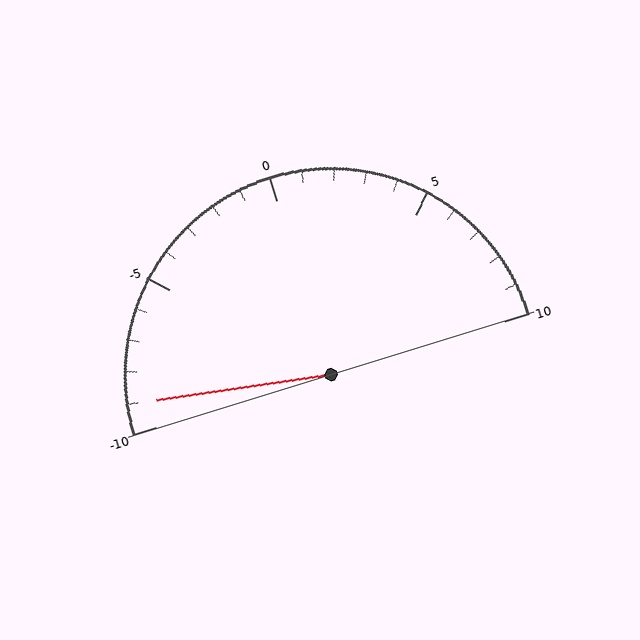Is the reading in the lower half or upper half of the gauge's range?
The reading is in the lower half of the range (-10 to 10).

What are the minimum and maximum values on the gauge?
The gauge ranges from -10 to 10.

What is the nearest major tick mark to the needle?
The nearest major tick mark is -10.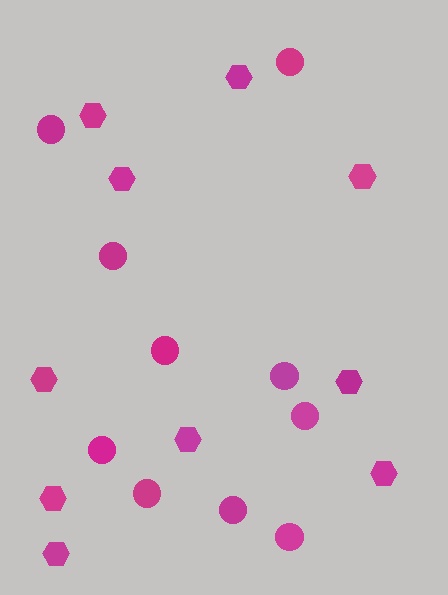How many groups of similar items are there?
There are 2 groups: one group of circles (10) and one group of hexagons (10).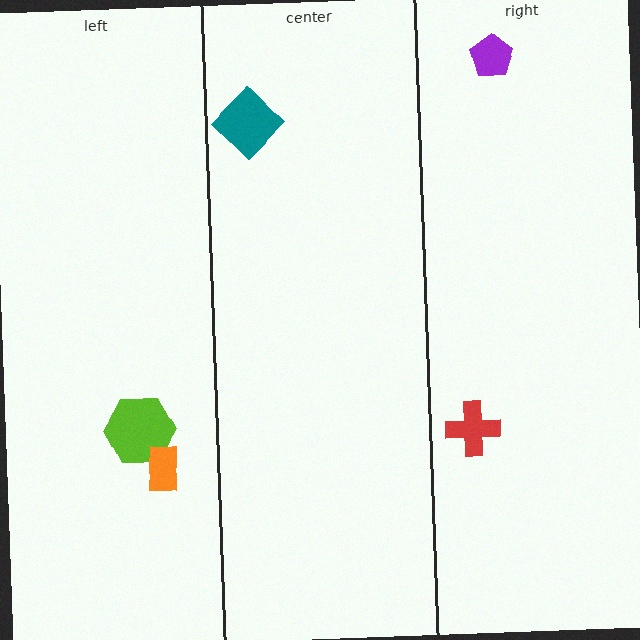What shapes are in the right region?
The red cross, the purple pentagon.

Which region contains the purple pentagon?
The right region.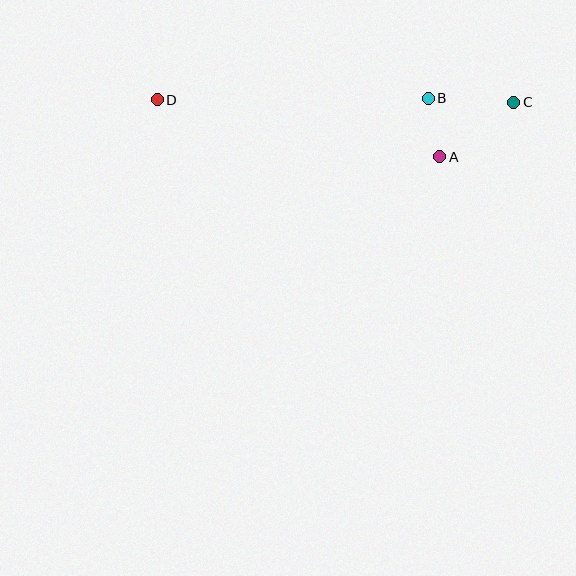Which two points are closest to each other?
Points A and B are closest to each other.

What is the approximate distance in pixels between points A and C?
The distance between A and C is approximately 92 pixels.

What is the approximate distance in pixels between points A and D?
The distance between A and D is approximately 288 pixels.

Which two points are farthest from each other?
Points C and D are farthest from each other.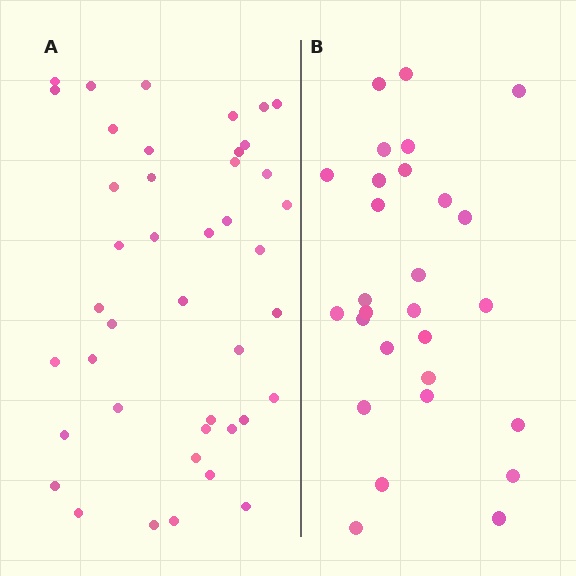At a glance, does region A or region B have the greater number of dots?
Region A (the left region) has more dots.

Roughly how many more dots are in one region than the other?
Region A has approximately 15 more dots than region B.